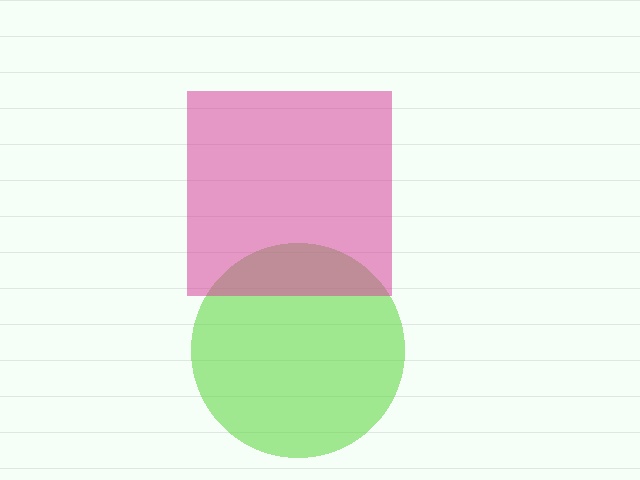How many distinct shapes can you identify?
There are 2 distinct shapes: a lime circle, a magenta square.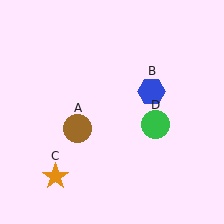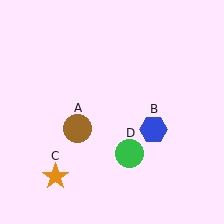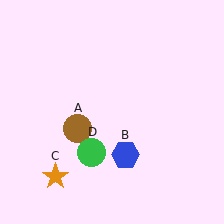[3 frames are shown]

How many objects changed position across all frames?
2 objects changed position: blue hexagon (object B), green circle (object D).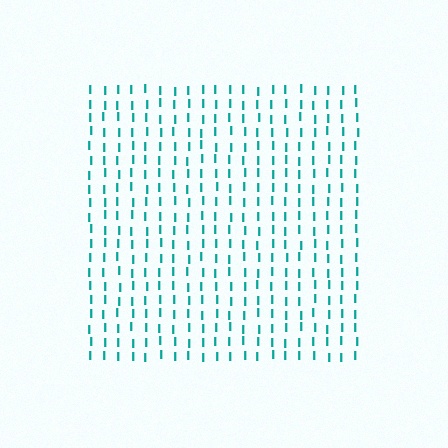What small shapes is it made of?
It is made of small letter I's.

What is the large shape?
The large shape is a square.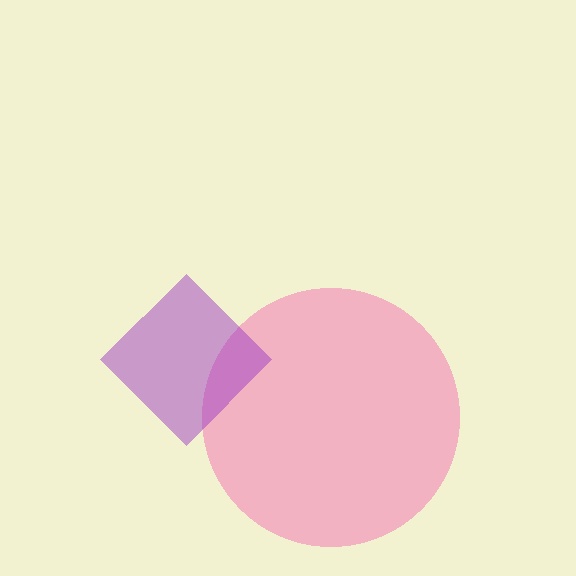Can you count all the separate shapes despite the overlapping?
Yes, there are 2 separate shapes.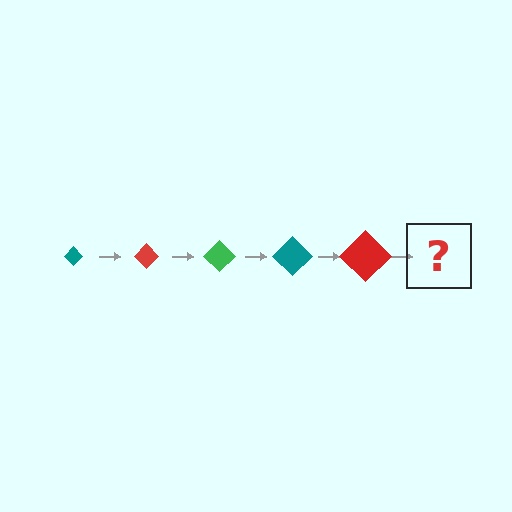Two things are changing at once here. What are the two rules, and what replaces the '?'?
The two rules are that the diamond grows larger each step and the color cycles through teal, red, and green. The '?' should be a green diamond, larger than the previous one.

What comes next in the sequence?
The next element should be a green diamond, larger than the previous one.